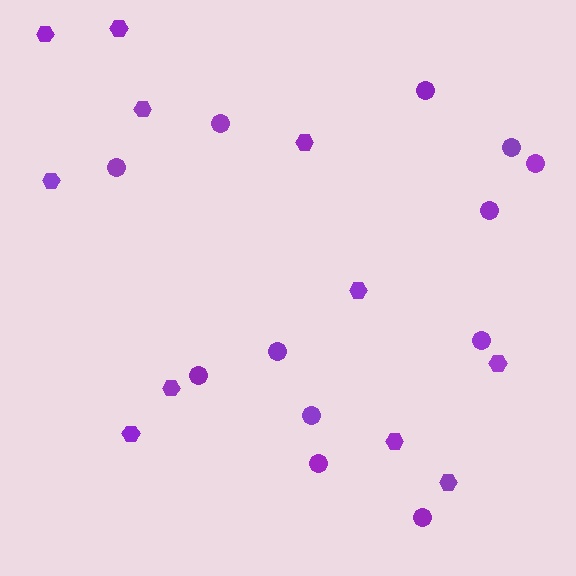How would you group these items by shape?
There are 2 groups: one group of circles (12) and one group of hexagons (11).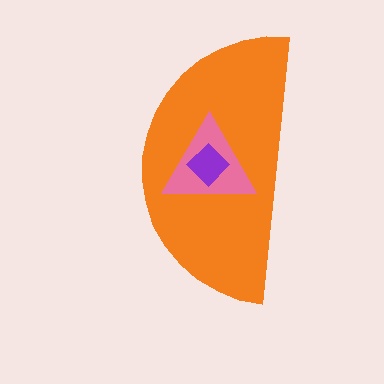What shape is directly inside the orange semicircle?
The pink triangle.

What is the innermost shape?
The purple diamond.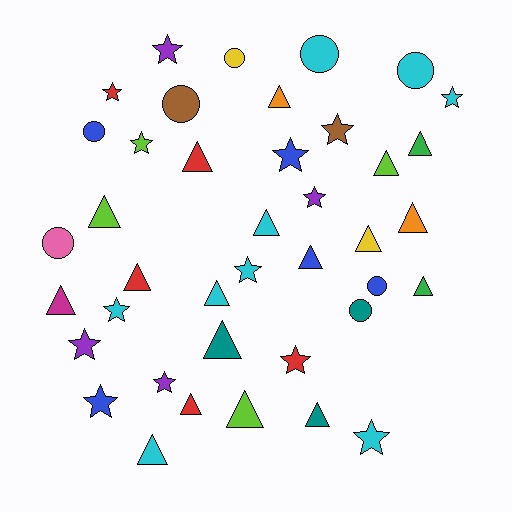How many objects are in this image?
There are 40 objects.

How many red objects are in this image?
There are 5 red objects.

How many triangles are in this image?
There are 18 triangles.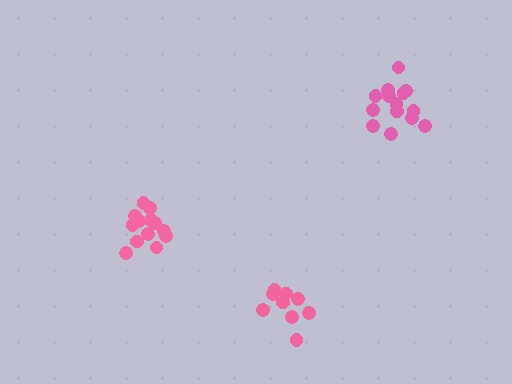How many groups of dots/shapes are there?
There are 3 groups.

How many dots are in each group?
Group 1: 14 dots, Group 2: 9 dots, Group 3: 13 dots (36 total).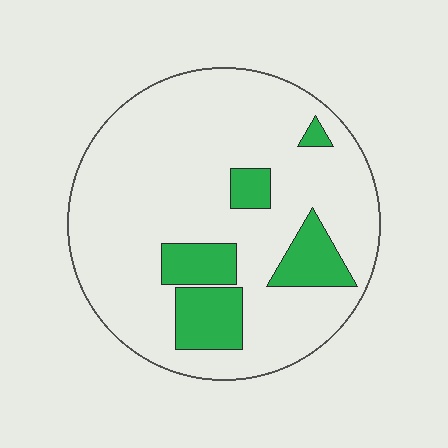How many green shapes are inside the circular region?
5.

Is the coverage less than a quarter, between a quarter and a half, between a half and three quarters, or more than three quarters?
Less than a quarter.